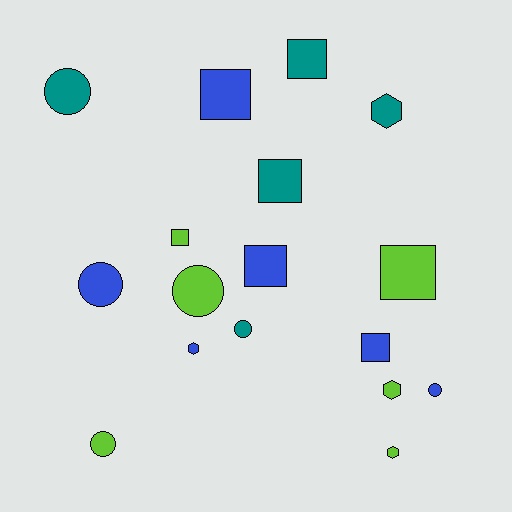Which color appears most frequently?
Lime, with 6 objects.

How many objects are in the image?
There are 17 objects.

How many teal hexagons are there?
There is 1 teal hexagon.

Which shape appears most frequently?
Square, with 7 objects.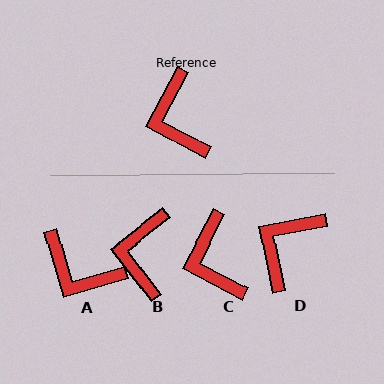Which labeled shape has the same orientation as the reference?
C.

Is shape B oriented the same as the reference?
No, it is off by about 25 degrees.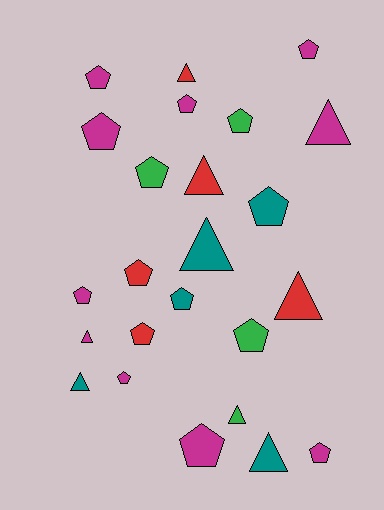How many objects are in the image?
There are 24 objects.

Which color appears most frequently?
Magenta, with 10 objects.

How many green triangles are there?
There is 1 green triangle.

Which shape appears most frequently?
Pentagon, with 15 objects.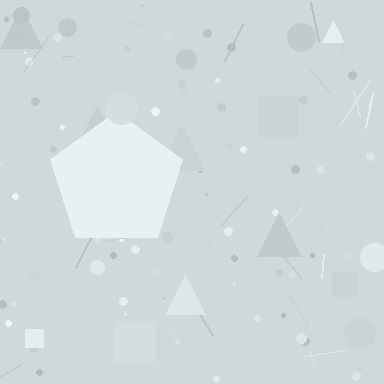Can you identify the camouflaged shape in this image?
The camouflaged shape is a pentagon.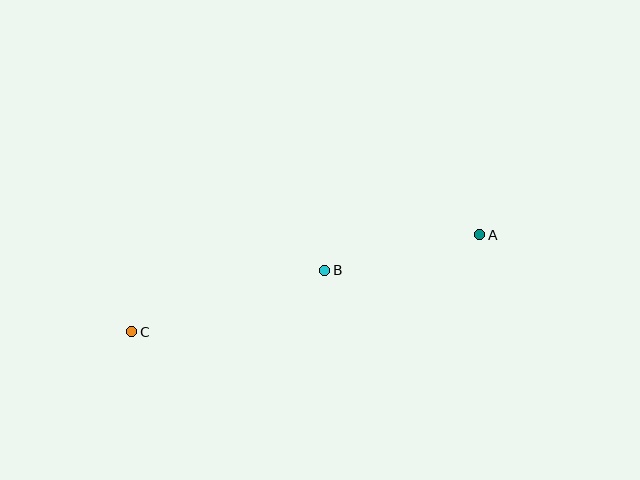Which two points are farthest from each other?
Points A and C are farthest from each other.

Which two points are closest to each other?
Points A and B are closest to each other.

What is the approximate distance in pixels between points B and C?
The distance between B and C is approximately 203 pixels.